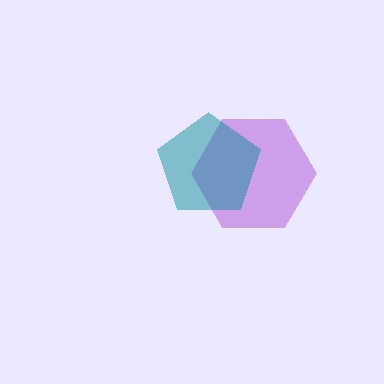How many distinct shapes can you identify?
There are 2 distinct shapes: a purple hexagon, a teal pentagon.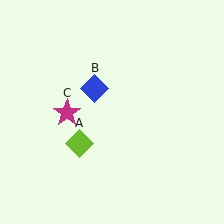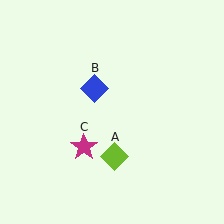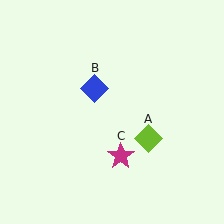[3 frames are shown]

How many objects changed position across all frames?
2 objects changed position: lime diamond (object A), magenta star (object C).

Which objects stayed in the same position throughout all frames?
Blue diamond (object B) remained stationary.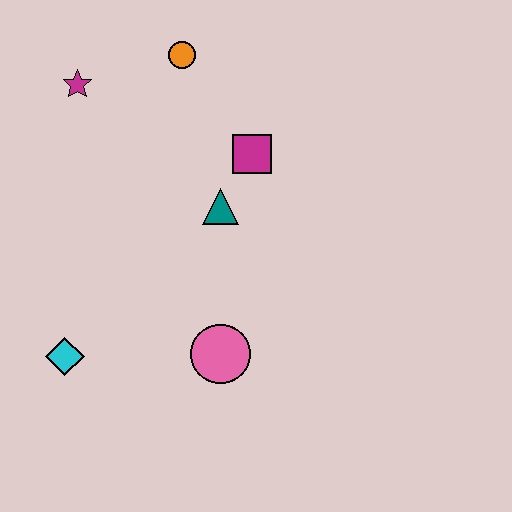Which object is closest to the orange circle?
The magenta star is closest to the orange circle.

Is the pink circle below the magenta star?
Yes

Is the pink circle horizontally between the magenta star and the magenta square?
Yes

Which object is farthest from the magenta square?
The cyan diamond is farthest from the magenta square.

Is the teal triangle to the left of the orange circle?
No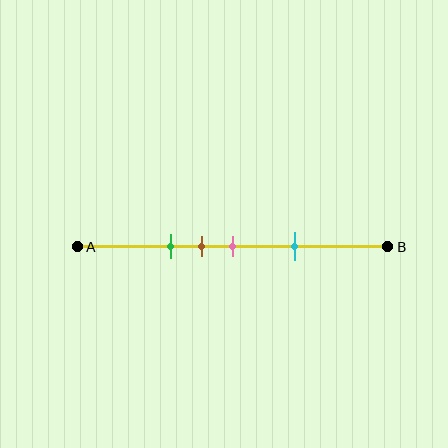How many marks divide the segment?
There are 4 marks dividing the segment.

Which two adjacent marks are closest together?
The brown and pink marks are the closest adjacent pair.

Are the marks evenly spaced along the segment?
No, the marks are not evenly spaced.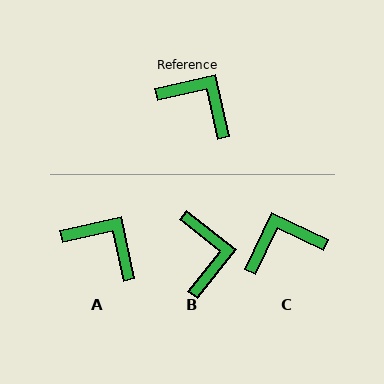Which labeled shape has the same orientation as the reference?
A.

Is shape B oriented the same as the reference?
No, it is off by about 51 degrees.